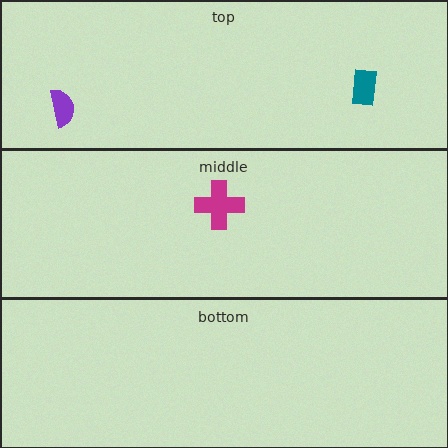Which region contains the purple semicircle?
The top region.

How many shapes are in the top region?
2.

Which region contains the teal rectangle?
The top region.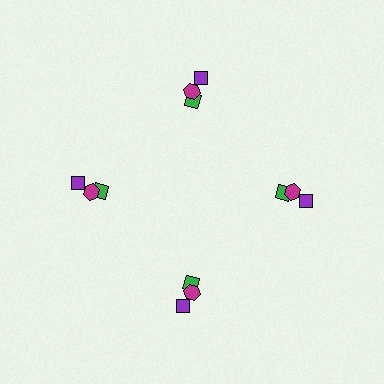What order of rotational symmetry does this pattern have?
This pattern has 4-fold rotational symmetry.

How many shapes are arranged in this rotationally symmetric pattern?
There are 12 shapes, arranged in 4 groups of 3.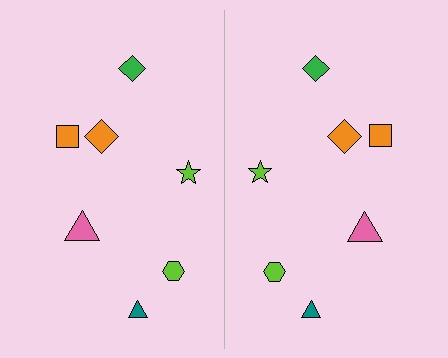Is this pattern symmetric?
Yes, this pattern has bilateral (reflection) symmetry.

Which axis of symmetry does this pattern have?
The pattern has a vertical axis of symmetry running through the center of the image.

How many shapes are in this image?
There are 14 shapes in this image.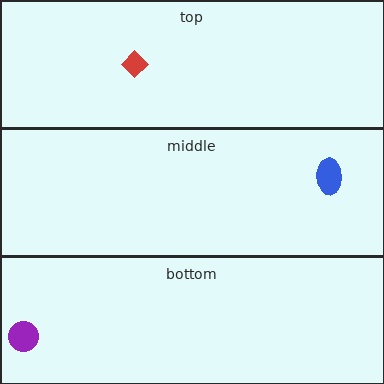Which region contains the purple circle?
The bottom region.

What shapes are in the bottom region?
The purple circle.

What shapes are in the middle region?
The blue ellipse.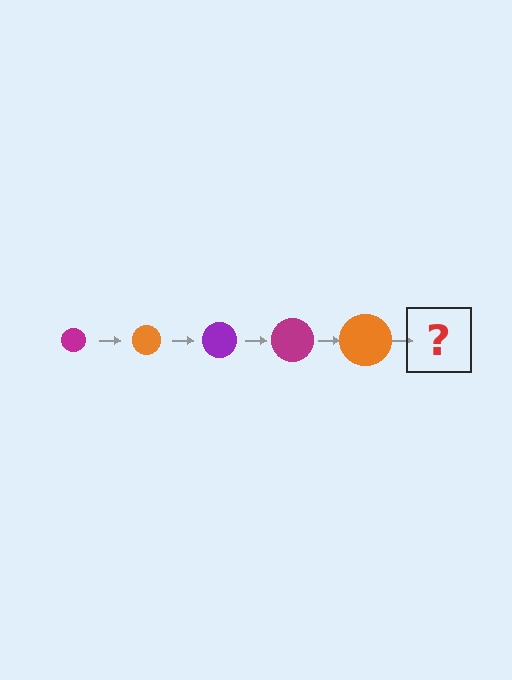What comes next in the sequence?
The next element should be a purple circle, larger than the previous one.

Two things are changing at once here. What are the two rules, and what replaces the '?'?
The two rules are that the circle grows larger each step and the color cycles through magenta, orange, and purple. The '?' should be a purple circle, larger than the previous one.